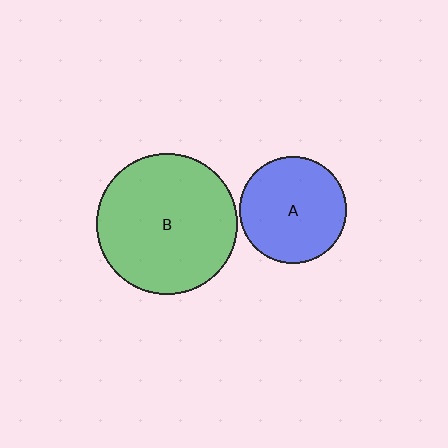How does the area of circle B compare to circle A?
Approximately 1.7 times.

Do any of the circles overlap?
No, none of the circles overlap.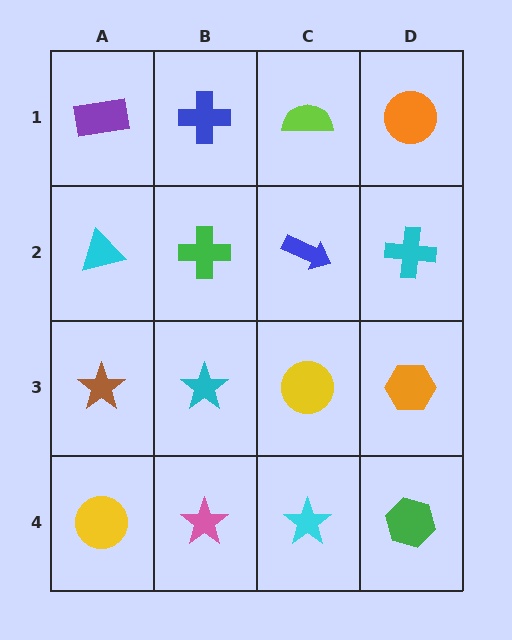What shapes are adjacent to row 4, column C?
A yellow circle (row 3, column C), a pink star (row 4, column B), a green hexagon (row 4, column D).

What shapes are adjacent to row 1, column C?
A blue arrow (row 2, column C), a blue cross (row 1, column B), an orange circle (row 1, column D).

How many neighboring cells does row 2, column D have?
3.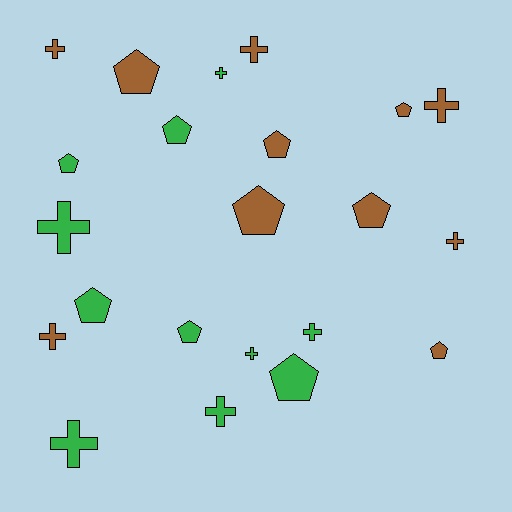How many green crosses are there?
There are 6 green crosses.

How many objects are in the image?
There are 22 objects.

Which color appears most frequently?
Brown, with 11 objects.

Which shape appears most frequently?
Pentagon, with 11 objects.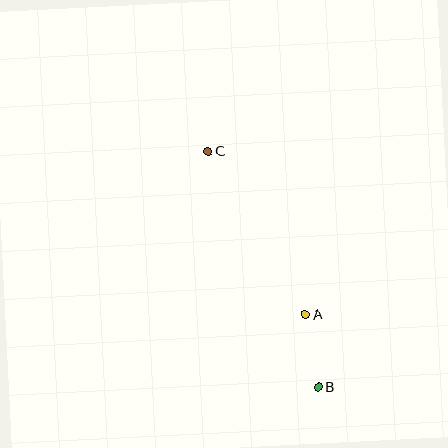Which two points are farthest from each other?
Points B and C are farthest from each other.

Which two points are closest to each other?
Points A and B are closest to each other.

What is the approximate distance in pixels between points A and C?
The distance between A and C is approximately 190 pixels.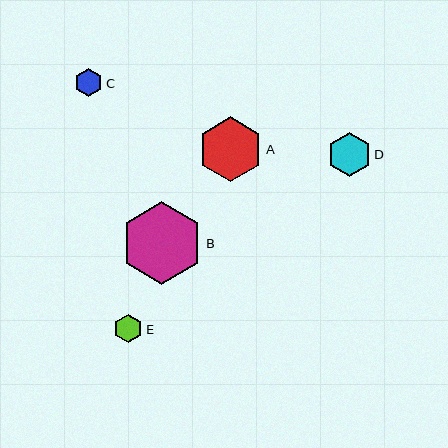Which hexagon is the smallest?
Hexagon C is the smallest with a size of approximately 28 pixels.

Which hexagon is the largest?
Hexagon B is the largest with a size of approximately 82 pixels.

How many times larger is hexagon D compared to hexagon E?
Hexagon D is approximately 1.5 times the size of hexagon E.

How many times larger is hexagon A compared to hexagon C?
Hexagon A is approximately 2.3 times the size of hexagon C.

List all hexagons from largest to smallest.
From largest to smallest: B, A, D, E, C.